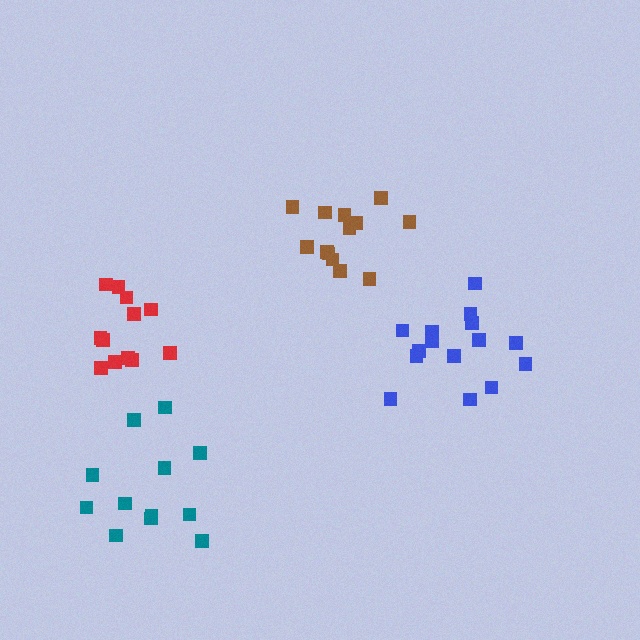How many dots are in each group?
Group 1: 12 dots, Group 2: 15 dots, Group 3: 13 dots, Group 4: 12 dots (52 total).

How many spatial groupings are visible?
There are 4 spatial groupings.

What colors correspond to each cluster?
The clusters are colored: teal, blue, brown, red.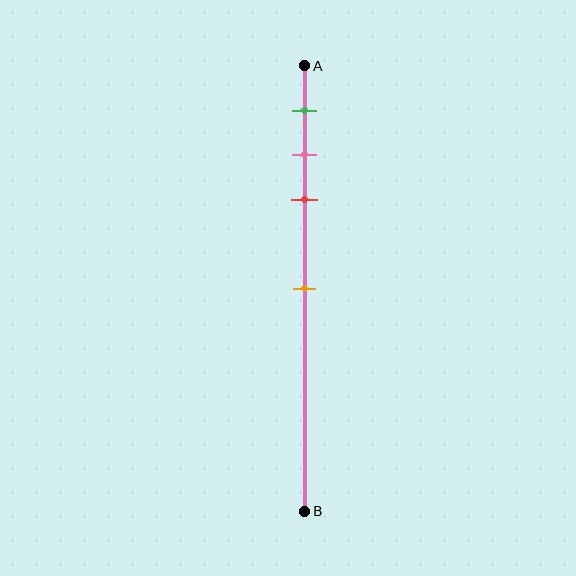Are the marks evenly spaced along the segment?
No, the marks are not evenly spaced.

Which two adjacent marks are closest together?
The pink and red marks are the closest adjacent pair.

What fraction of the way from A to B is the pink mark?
The pink mark is approximately 20% (0.2) of the way from A to B.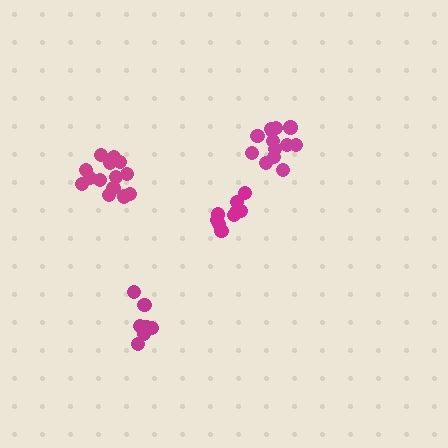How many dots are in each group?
Group 1: 13 dots, Group 2: 9 dots, Group 3: 14 dots, Group 4: 8 dots (44 total).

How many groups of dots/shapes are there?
There are 4 groups.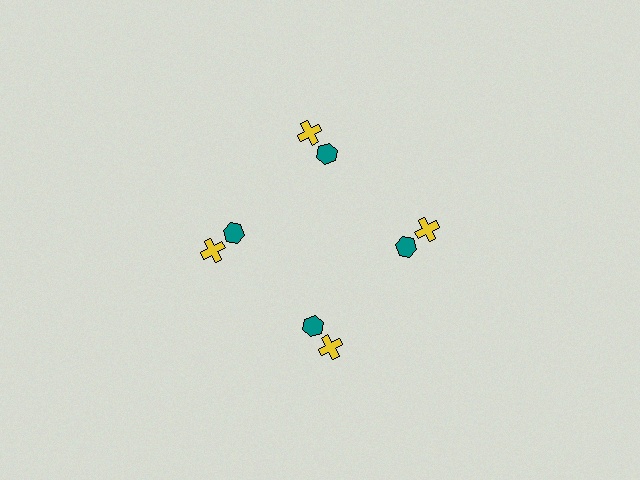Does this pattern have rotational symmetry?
Yes, this pattern has 4-fold rotational symmetry. It looks the same after rotating 90 degrees around the center.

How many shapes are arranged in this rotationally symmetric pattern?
There are 8 shapes, arranged in 4 groups of 2.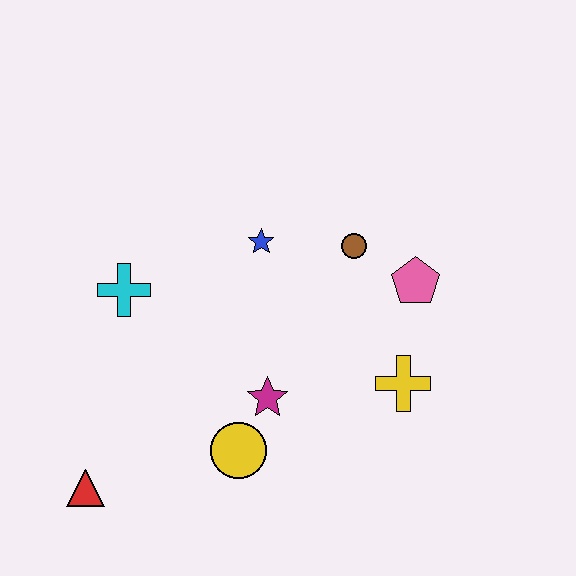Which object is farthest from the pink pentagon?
The red triangle is farthest from the pink pentagon.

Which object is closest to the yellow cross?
The pink pentagon is closest to the yellow cross.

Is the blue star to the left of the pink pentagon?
Yes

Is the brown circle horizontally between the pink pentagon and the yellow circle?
Yes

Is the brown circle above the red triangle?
Yes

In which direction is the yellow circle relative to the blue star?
The yellow circle is below the blue star.